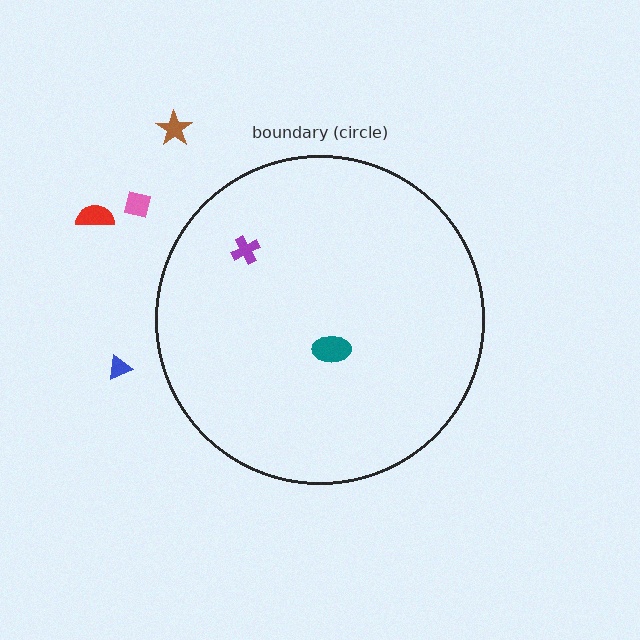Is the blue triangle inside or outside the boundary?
Outside.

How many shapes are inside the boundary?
2 inside, 4 outside.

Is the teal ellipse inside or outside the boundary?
Inside.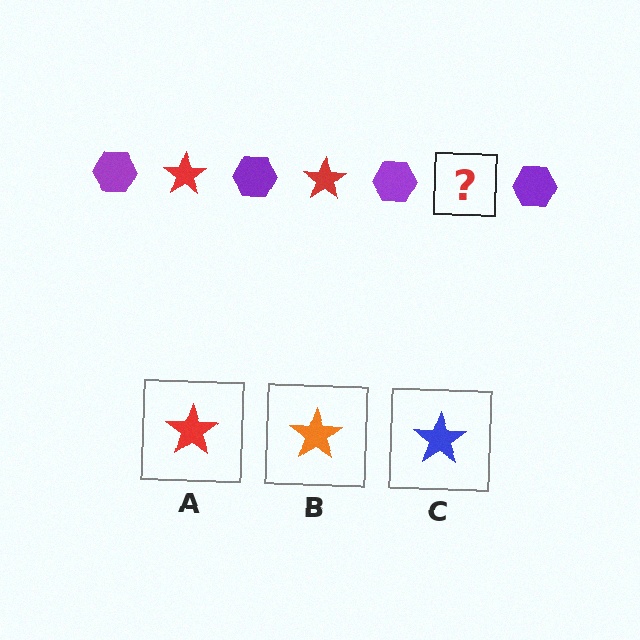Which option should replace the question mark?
Option A.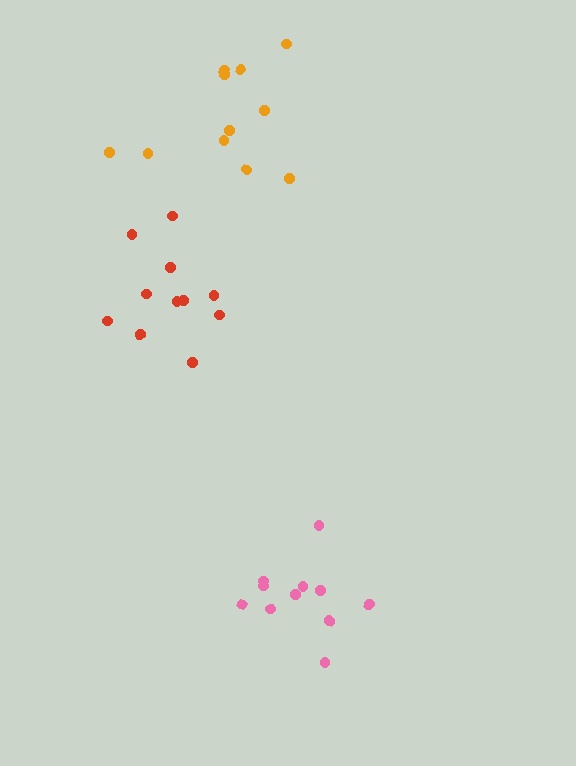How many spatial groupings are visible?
There are 3 spatial groupings.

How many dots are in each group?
Group 1: 11 dots, Group 2: 11 dots, Group 3: 11 dots (33 total).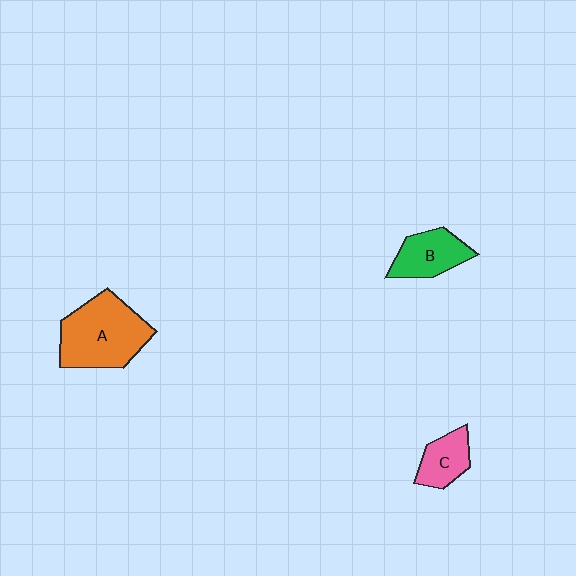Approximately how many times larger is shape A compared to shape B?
Approximately 1.8 times.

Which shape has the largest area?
Shape A (orange).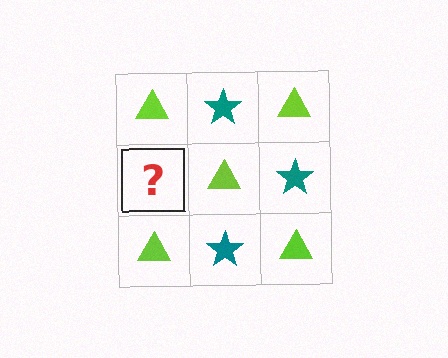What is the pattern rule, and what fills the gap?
The rule is that it alternates lime triangle and teal star in a checkerboard pattern. The gap should be filled with a teal star.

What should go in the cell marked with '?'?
The missing cell should contain a teal star.